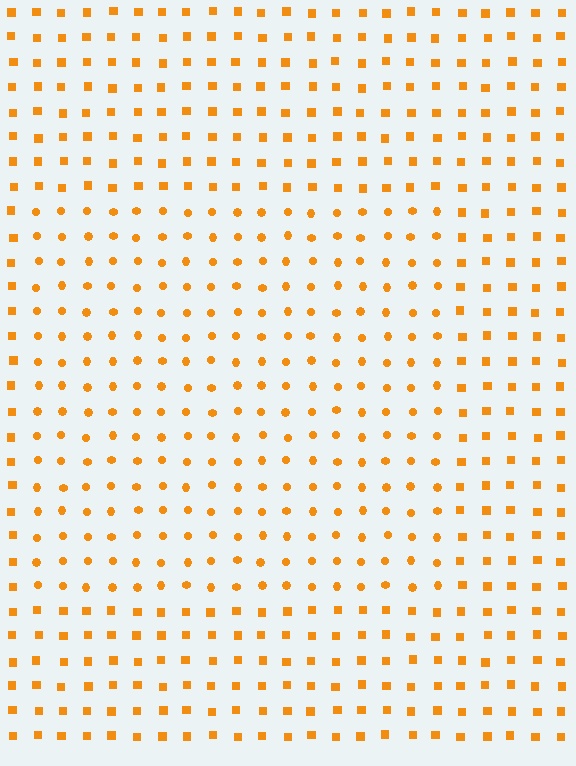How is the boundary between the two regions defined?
The boundary is defined by a change in element shape: circles inside vs. squares outside. All elements share the same color and spacing.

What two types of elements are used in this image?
The image uses circles inside the rectangle region and squares outside it.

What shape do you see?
I see a rectangle.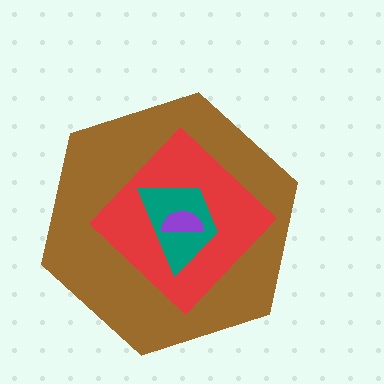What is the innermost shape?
The purple semicircle.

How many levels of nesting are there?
4.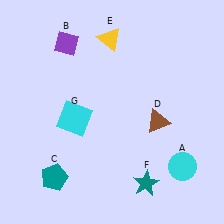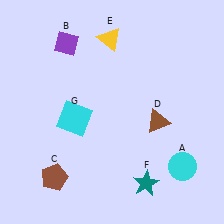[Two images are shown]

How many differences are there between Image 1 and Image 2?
There is 1 difference between the two images.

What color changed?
The pentagon (C) changed from teal in Image 1 to brown in Image 2.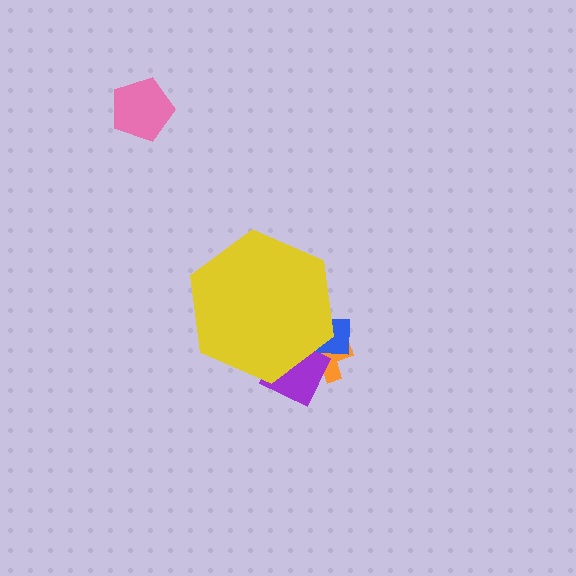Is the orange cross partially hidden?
Yes, the orange cross is partially hidden behind the yellow hexagon.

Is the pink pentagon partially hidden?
No, the pink pentagon is fully visible.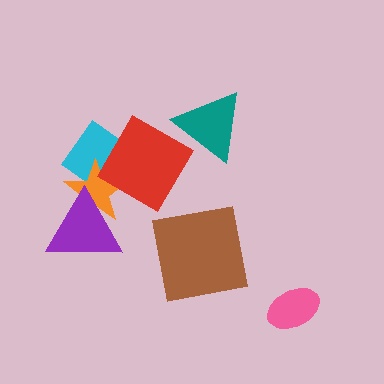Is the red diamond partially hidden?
No, no other shape covers it.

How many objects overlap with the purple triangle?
2 objects overlap with the purple triangle.